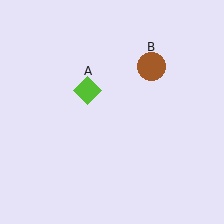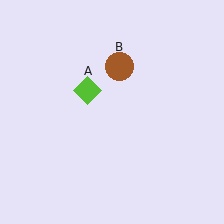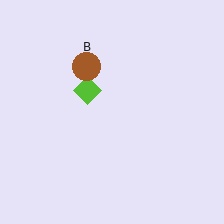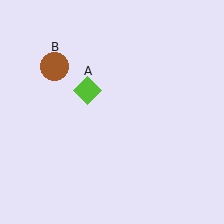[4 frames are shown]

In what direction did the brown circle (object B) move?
The brown circle (object B) moved left.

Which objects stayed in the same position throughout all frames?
Lime diamond (object A) remained stationary.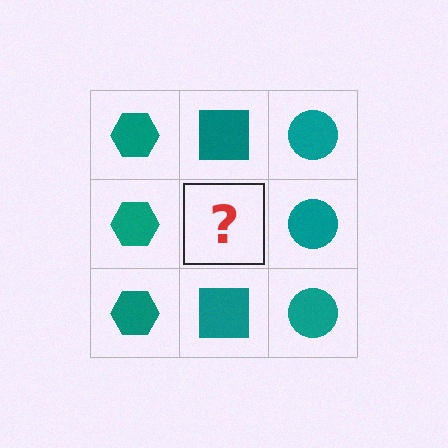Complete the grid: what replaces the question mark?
The question mark should be replaced with a teal square.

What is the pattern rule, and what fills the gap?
The rule is that each column has a consistent shape. The gap should be filled with a teal square.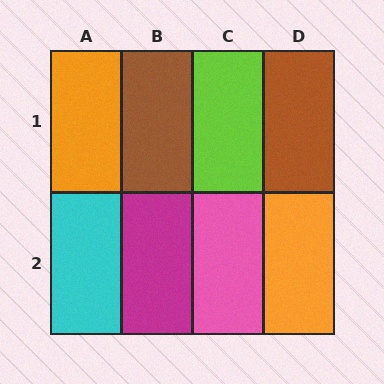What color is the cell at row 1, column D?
Brown.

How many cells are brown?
2 cells are brown.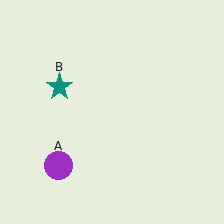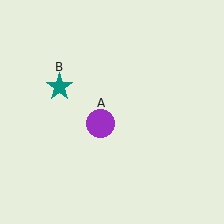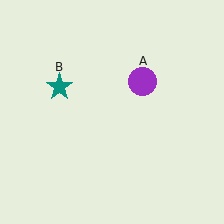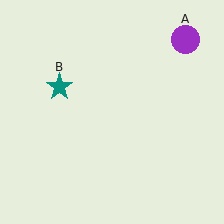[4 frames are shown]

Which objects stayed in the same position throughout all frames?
Teal star (object B) remained stationary.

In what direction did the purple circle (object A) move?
The purple circle (object A) moved up and to the right.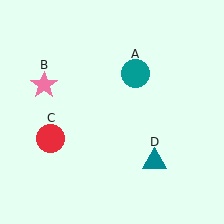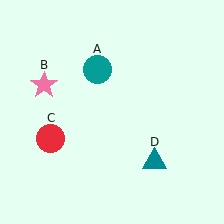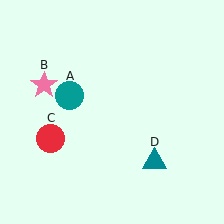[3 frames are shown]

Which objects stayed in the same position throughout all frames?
Pink star (object B) and red circle (object C) and teal triangle (object D) remained stationary.